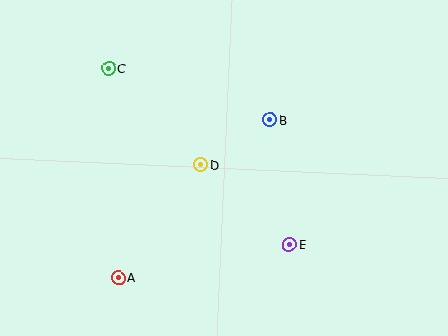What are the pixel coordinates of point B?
Point B is at (270, 120).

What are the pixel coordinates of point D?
Point D is at (201, 165).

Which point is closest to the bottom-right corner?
Point E is closest to the bottom-right corner.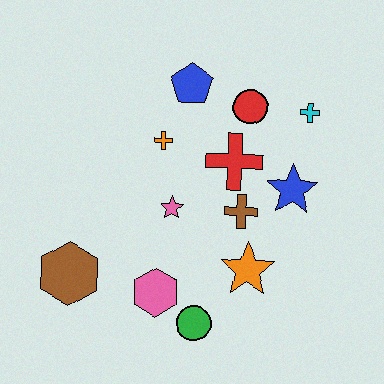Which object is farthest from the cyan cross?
The brown hexagon is farthest from the cyan cross.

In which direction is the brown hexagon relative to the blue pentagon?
The brown hexagon is below the blue pentagon.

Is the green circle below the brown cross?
Yes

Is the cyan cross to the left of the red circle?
No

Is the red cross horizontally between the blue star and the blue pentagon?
Yes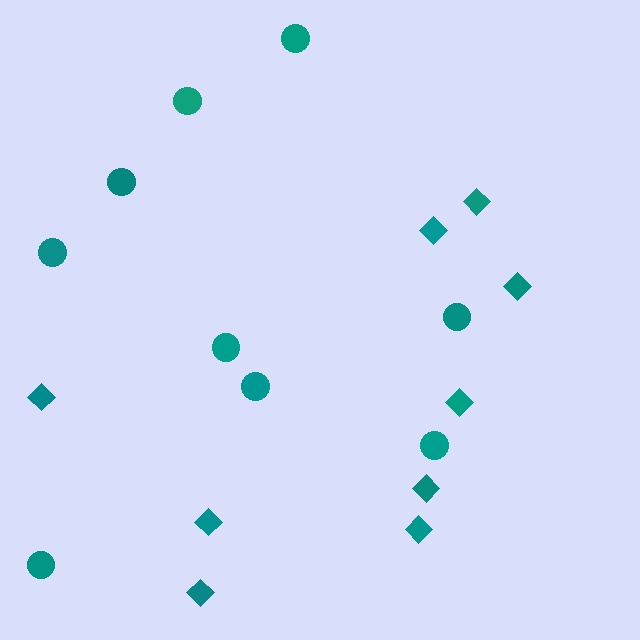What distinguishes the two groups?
There are 2 groups: one group of diamonds (9) and one group of circles (9).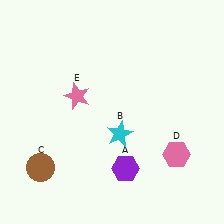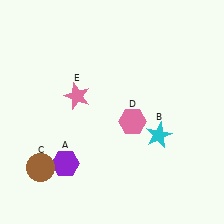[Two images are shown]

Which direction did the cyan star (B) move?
The cyan star (B) moved right.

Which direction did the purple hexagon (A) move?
The purple hexagon (A) moved left.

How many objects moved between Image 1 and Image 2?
3 objects moved between the two images.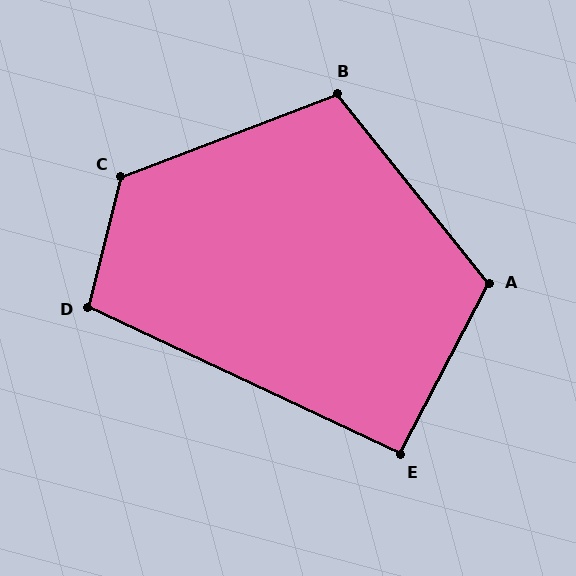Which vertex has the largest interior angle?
C, at approximately 125 degrees.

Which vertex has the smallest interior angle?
E, at approximately 92 degrees.